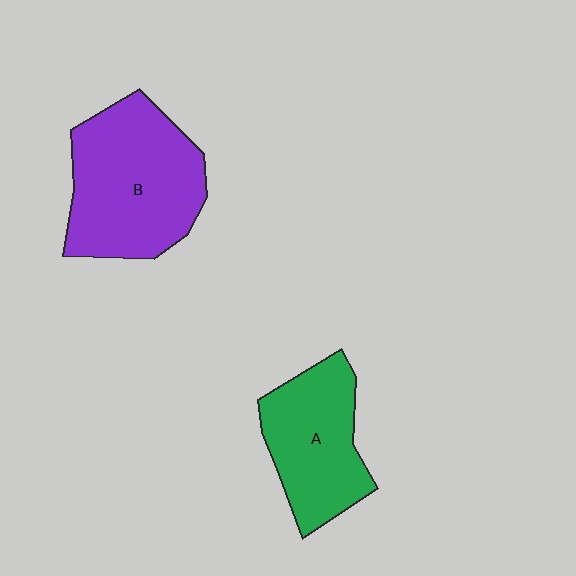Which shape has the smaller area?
Shape A (green).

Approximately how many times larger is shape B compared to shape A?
Approximately 1.4 times.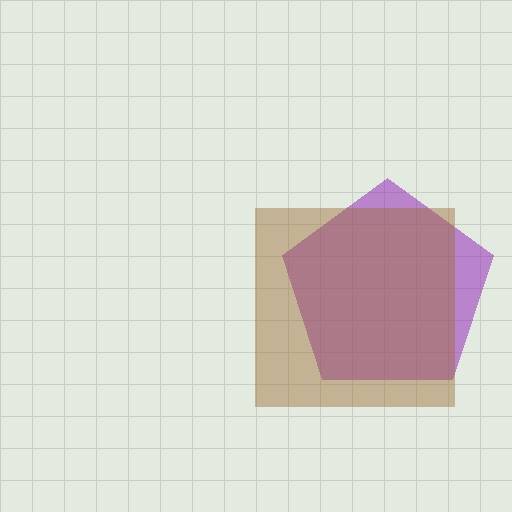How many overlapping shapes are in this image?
There are 2 overlapping shapes in the image.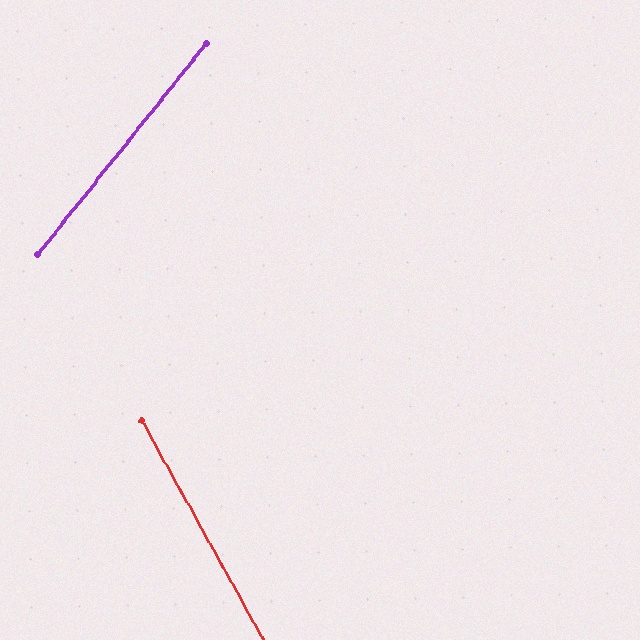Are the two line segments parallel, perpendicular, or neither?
Neither parallel nor perpendicular — they differ by about 68°.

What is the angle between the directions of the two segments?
Approximately 68 degrees.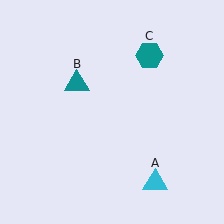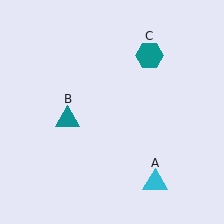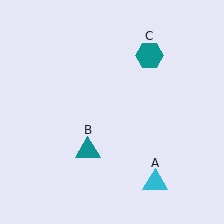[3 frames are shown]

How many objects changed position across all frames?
1 object changed position: teal triangle (object B).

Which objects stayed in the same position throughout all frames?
Cyan triangle (object A) and teal hexagon (object C) remained stationary.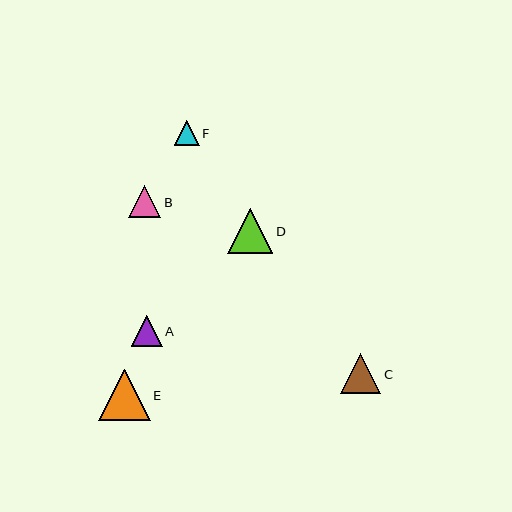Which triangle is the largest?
Triangle E is the largest with a size of approximately 51 pixels.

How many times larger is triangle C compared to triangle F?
Triangle C is approximately 1.6 times the size of triangle F.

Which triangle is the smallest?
Triangle F is the smallest with a size of approximately 25 pixels.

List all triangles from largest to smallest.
From largest to smallest: E, D, C, B, A, F.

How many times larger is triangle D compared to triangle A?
Triangle D is approximately 1.5 times the size of triangle A.